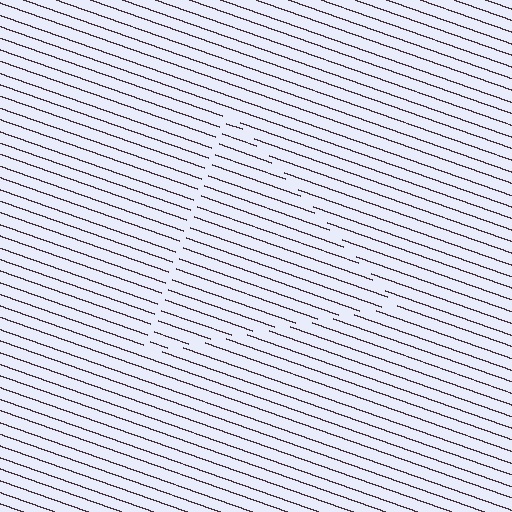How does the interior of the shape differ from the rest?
The interior of the shape contains the same grating, shifted by half a period — the contour is defined by the phase discontinuity where line-ends from the inner and outer gratings abut.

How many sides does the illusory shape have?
3 sides — the line-ends trace a triangle.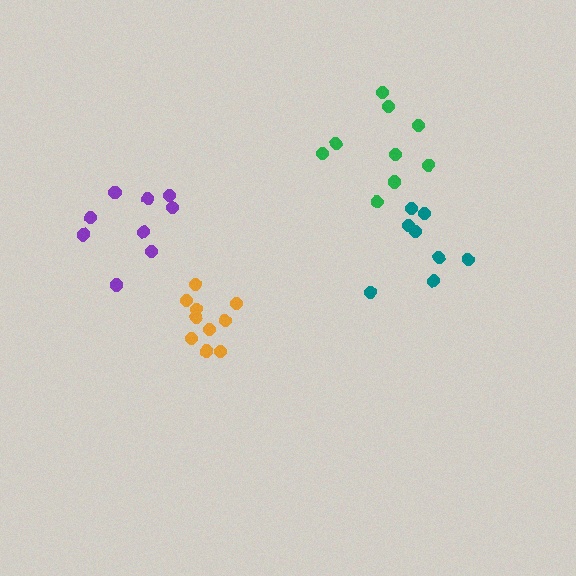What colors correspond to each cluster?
The clusters are colored: orange, green, purple, teal.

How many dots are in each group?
Group 1: 10 dots, Group 2: 9 dots, Group 3: 9 dots, Group 4: 8 dots (36 total).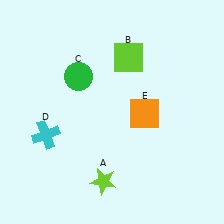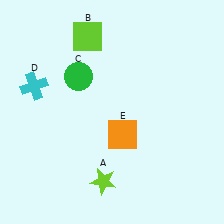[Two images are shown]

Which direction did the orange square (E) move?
The orange square (E) moved left.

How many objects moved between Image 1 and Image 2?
3 objects moved between the two images.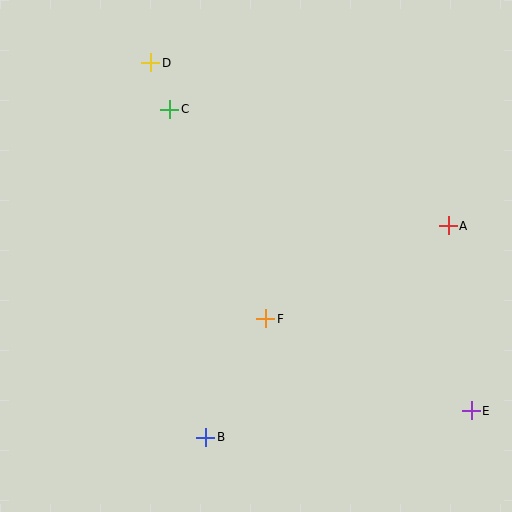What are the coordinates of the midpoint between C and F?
The midpoint between C and F is at (218, 214).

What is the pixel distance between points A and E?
The distance between A and E is 186 pixels.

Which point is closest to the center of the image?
Point F at (266, 319) is closest to the center.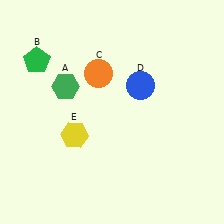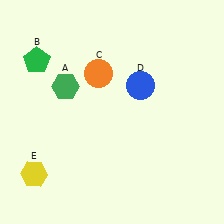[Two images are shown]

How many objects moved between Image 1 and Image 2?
1 object moved between the two images.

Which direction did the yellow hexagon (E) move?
The yellow hexagon (E) moved left.